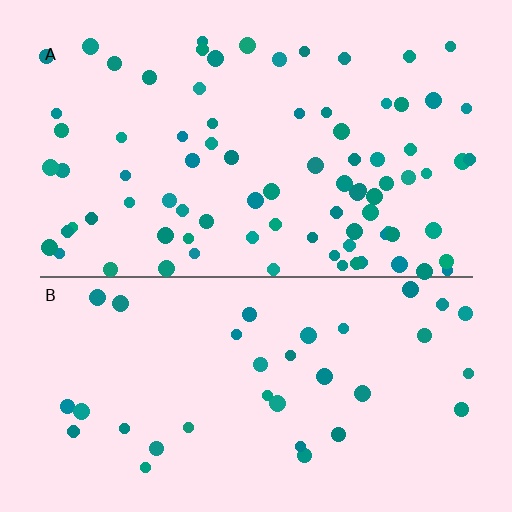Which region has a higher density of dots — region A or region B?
A (the top).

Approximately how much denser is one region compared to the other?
Approximately 2.4× — region A over region B.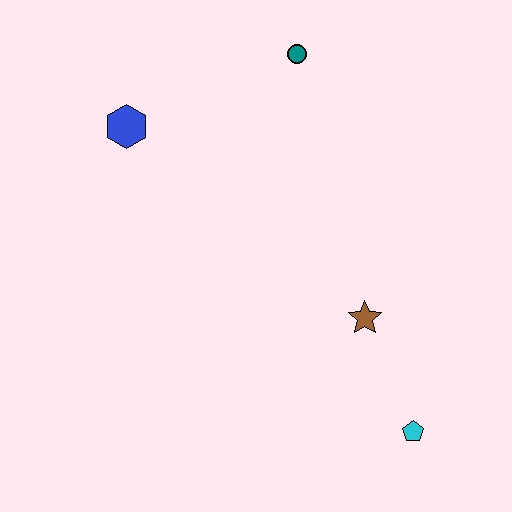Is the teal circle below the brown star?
No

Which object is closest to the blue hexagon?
The teal circle is closest to the blue hexagon.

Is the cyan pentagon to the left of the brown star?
No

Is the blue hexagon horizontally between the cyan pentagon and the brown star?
No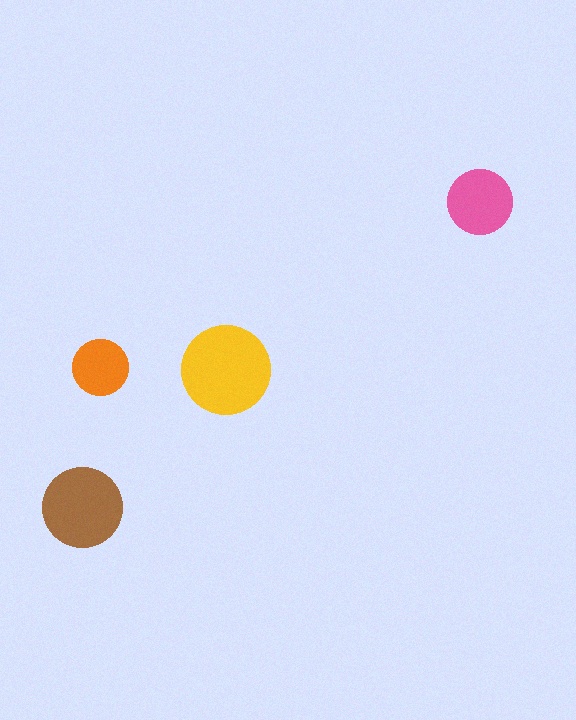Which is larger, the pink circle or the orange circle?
The pink one.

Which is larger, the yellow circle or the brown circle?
The yellow one.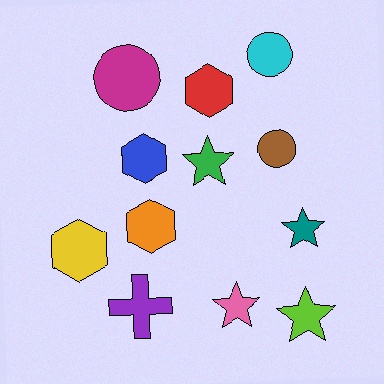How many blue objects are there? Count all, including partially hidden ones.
There is 1 blue object.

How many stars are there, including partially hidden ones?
There are 4 stars.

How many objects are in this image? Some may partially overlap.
There are 12 objects.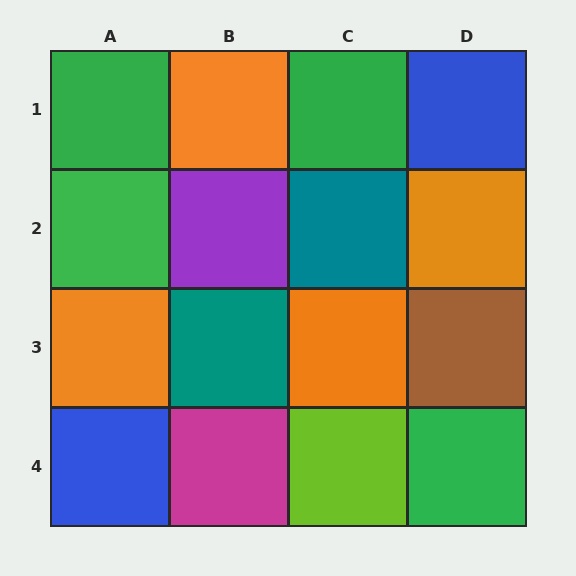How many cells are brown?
1 cell is brown.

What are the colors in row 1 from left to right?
Green, orange, green, blue.